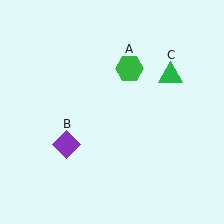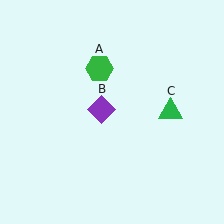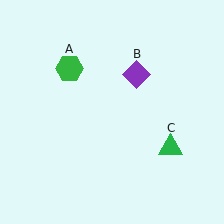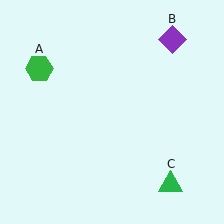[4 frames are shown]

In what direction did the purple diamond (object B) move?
The purple diamond (object B) moved up and to the right.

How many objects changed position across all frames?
3 objects changed position: green hexagon (object A), purple diamond (object B), green triangle (object C).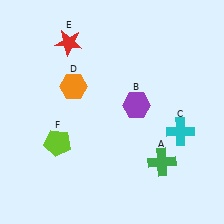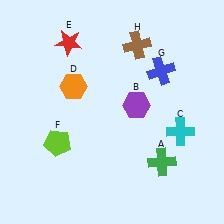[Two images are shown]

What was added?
A blue cross (G), a brown cross (H) were added in Image 2.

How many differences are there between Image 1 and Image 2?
There are 2 differences between the two images.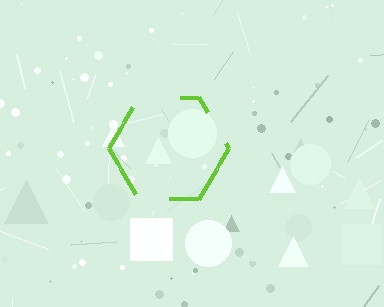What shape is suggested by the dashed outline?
The dashed outline suggests a hexagon.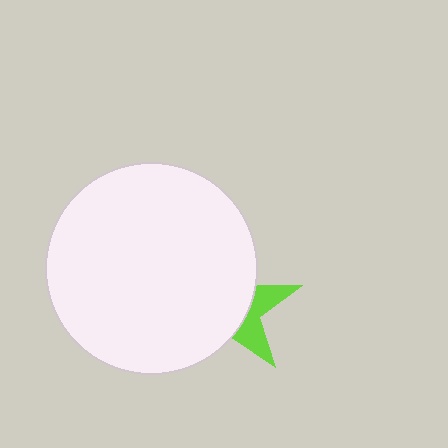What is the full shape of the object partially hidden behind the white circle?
The partially hidden object is a lime star.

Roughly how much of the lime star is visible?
A small part of it is visible (roughly 30%).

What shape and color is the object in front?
The object in front is a white circle.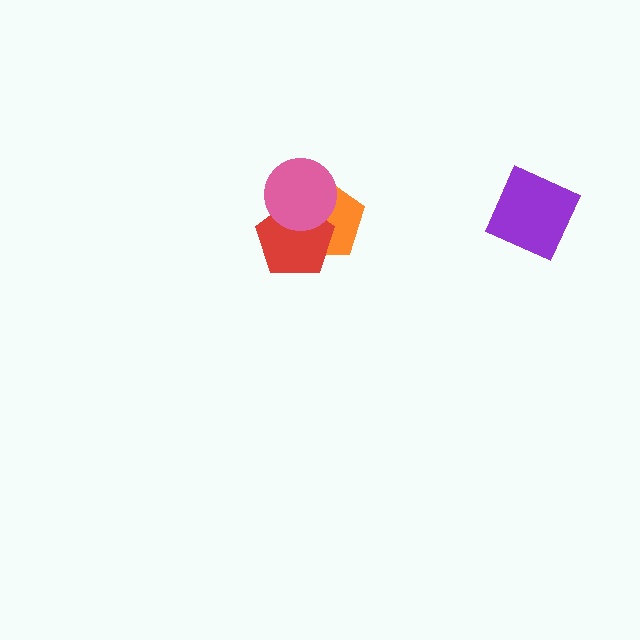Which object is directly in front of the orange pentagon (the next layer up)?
The red pentagon is directly in front of the orange pentagon.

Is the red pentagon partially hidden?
Yes, it is partially covered by another shape.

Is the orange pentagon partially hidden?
Yes, it is partially covered by another shape.